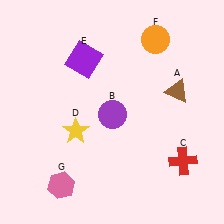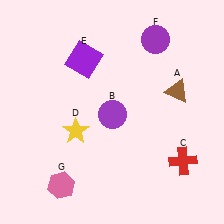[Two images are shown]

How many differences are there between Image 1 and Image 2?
There is 1 difference between the two images.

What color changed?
The circle (F) changed from orange in Image 1 to purple in Image 2.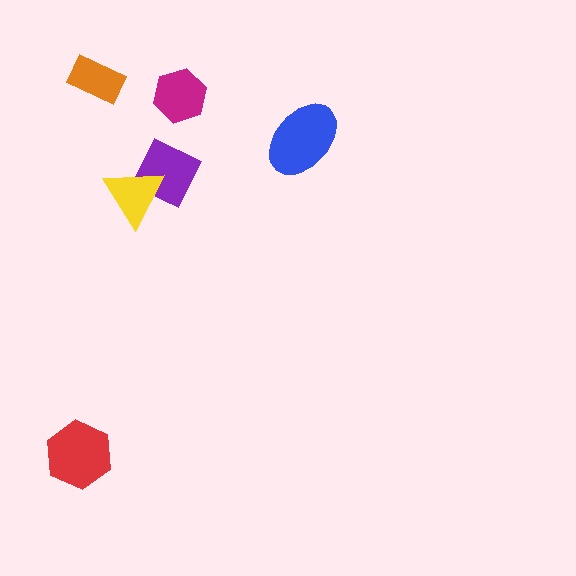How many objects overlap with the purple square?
1 object overlaps with the purple square.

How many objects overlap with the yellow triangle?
1 object overlaps with the yellow triangle.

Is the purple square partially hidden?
Yes, it is partially covered by another shape.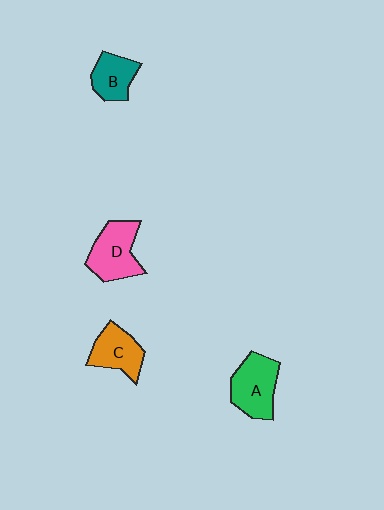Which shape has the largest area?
Shape A (green).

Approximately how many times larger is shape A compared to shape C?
Approximately 1.2 times.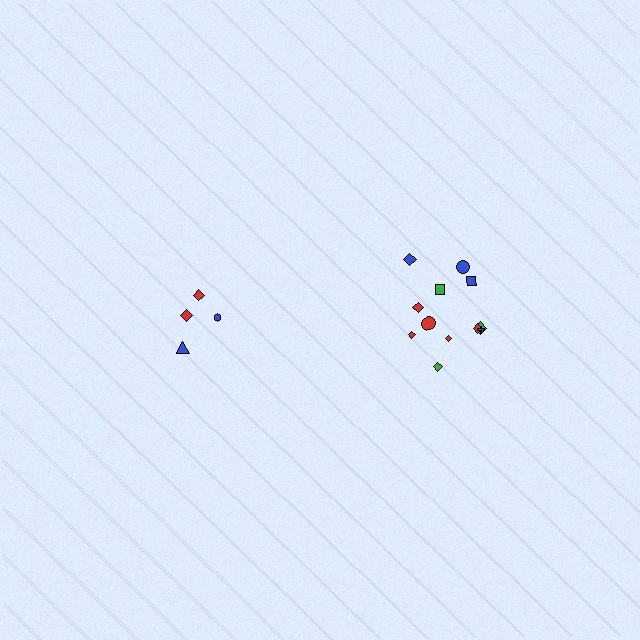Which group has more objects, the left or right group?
The right group.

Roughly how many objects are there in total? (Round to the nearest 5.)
Roughly 15 objects in total.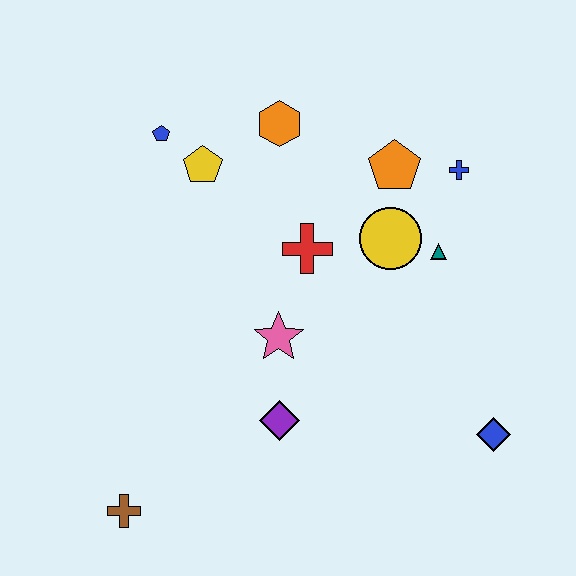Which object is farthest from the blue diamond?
The blue pentagon is farthest from the blue diamond.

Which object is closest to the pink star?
The purple diamond is closest to the pink star.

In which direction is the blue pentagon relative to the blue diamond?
The blue pentagon is to the left of the blue diamond.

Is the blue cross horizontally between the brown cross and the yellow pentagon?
No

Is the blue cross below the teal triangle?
No